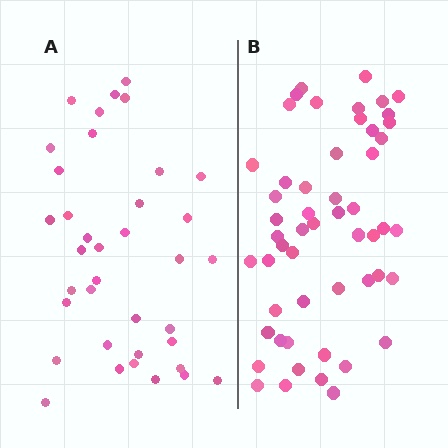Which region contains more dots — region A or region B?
Region B (the right region) has more dots.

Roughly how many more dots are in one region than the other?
Region B has approximately 15 more dots than region A.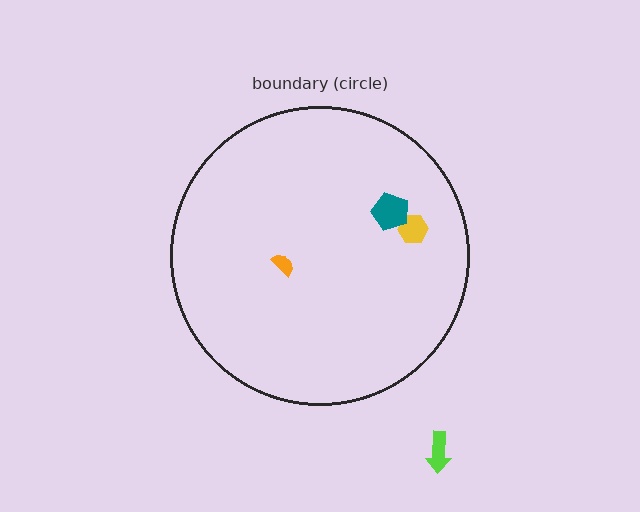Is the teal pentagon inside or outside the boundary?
Inside.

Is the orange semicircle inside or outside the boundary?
Inside.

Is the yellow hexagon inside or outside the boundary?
Inside.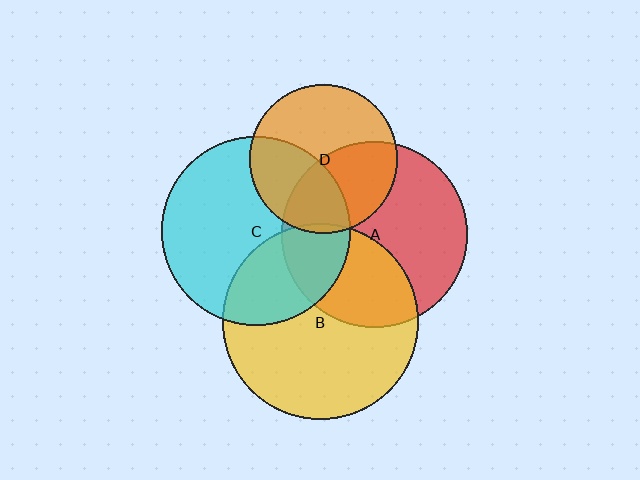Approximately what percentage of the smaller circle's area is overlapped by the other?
Approximately 5%.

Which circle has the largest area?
Circle B (yellow).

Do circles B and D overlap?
Yes.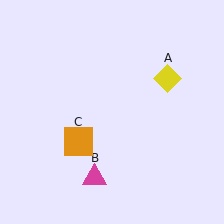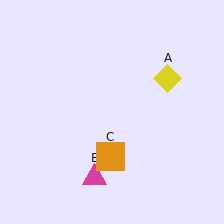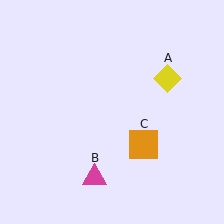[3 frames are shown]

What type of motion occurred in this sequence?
The orange square (object C) rotated counterclockwise around the center of the scene.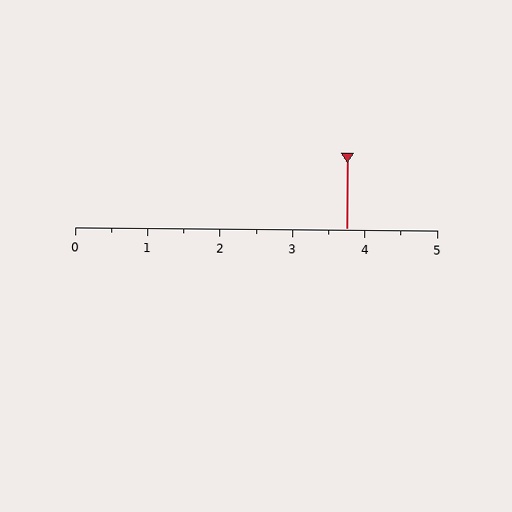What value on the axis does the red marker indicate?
The marker indicates approximately 3.8.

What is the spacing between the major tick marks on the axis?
The major ticks are spaced 1 apart.